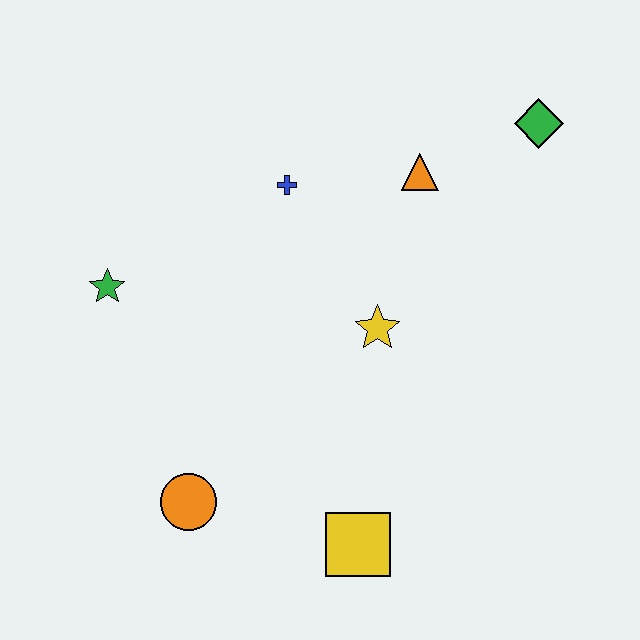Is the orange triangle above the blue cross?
Yes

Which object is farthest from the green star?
The green diamond is farthest from the green star.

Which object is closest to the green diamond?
The orange triangle is closest to the green diamond.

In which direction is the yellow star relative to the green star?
The yellow star is to the right of the green star.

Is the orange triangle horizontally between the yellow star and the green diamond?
Yes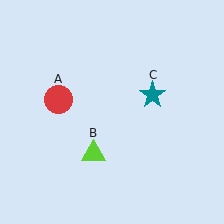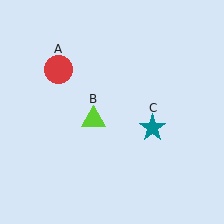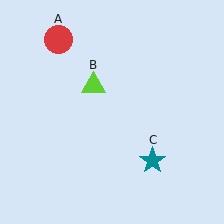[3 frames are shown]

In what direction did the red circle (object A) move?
The red circle (object A) moved up.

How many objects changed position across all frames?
3 objects changed position: red circle (object A), lime triangle (object B), teal star (object C).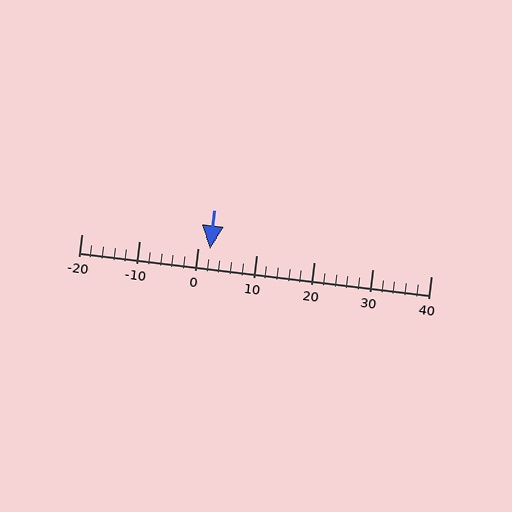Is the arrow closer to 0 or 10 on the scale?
The arrow is closer to 0.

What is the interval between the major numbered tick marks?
The major tick marks are spaced 10 units apart.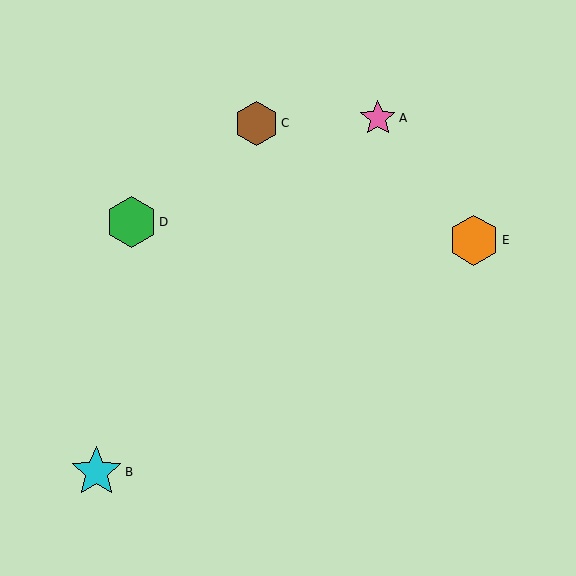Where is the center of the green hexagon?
The center of the green hexagon is at (131, 222).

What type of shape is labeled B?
Shape B is a cyan star.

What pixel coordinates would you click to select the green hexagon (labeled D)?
Click at (131, 222) to select the green hexagon D.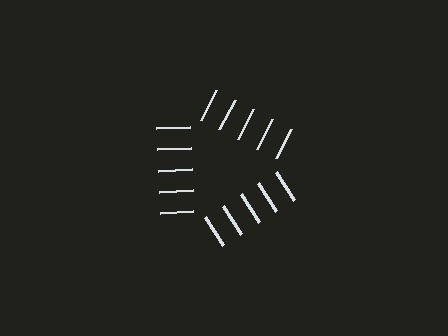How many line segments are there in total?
15 — 5 along each of the 3 edges.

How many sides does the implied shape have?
3 sides — the line-ends trace a triangle.